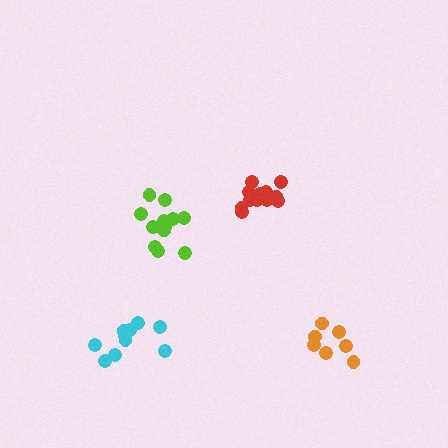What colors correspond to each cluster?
The clusters are colored: orange, red, cyan, lime.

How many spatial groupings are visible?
There are 4 spatial groupings.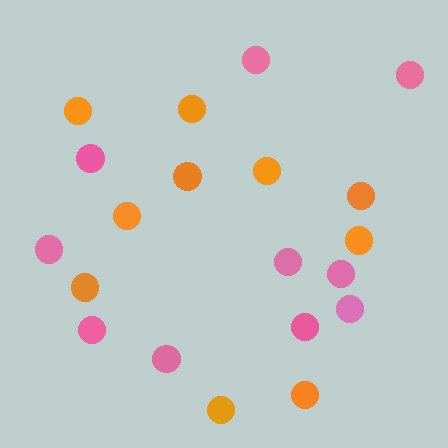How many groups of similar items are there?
There are 2 groups: one group of orange circles (10) and one group of pink circles (10).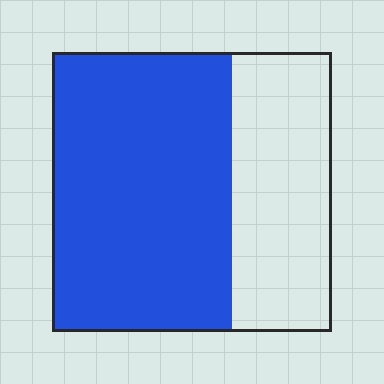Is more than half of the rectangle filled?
Yes.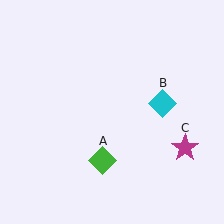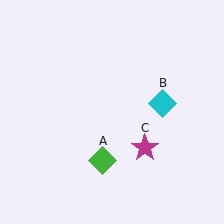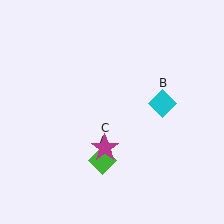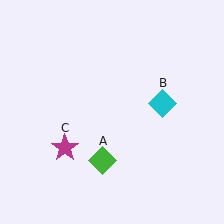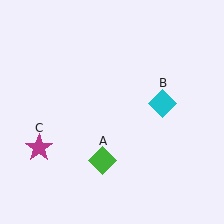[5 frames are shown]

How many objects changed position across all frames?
1 object changed position: magenta star (object C).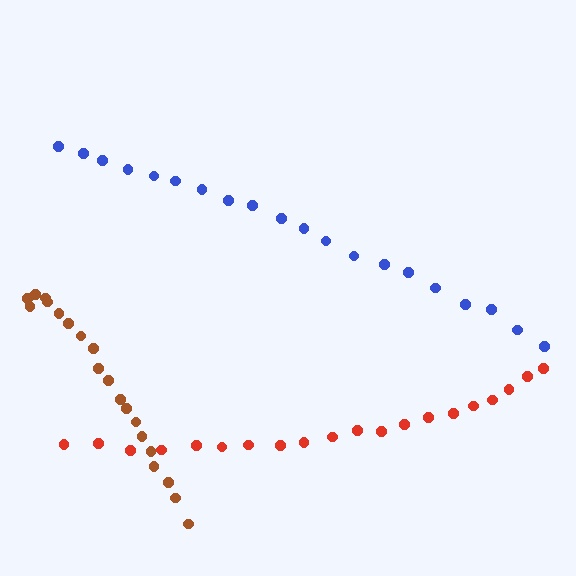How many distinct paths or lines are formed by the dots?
There are 3 distinct paths.